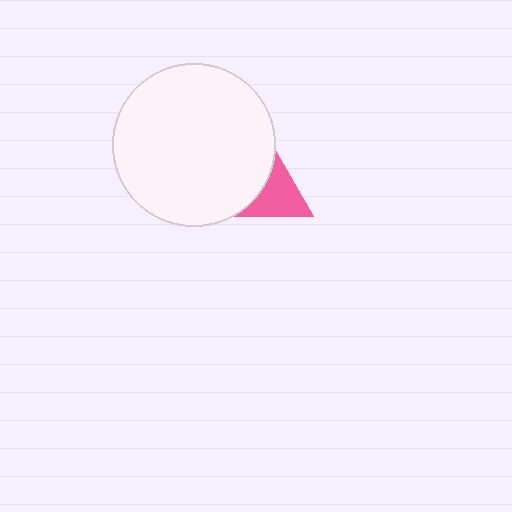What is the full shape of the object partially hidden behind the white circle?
The partially hidden object is a pink triangle.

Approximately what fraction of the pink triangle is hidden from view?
Roughly 62% of the pink triangle is hidden behind the white circle.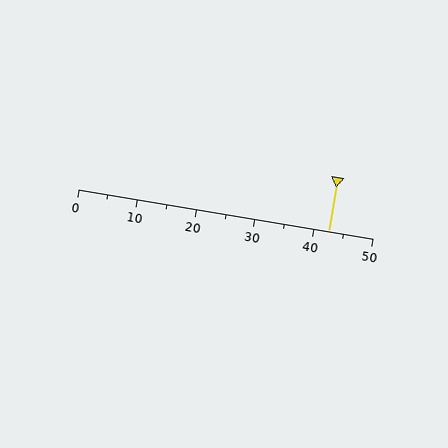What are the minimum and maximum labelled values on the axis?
The axis runs from 0 to 50.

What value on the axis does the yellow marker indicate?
The marker indicates approximately 42.5.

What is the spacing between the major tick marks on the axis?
The major ticks are spaced 10 apart.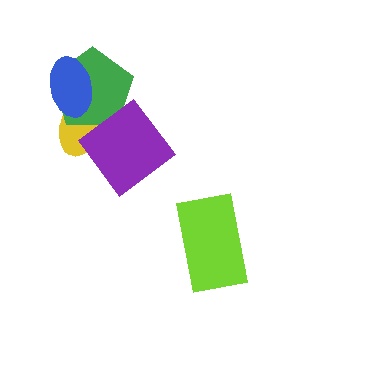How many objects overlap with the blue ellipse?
2 objects overlap with the blue ellipse.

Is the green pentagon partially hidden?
Yes, it is partially covered by another shape.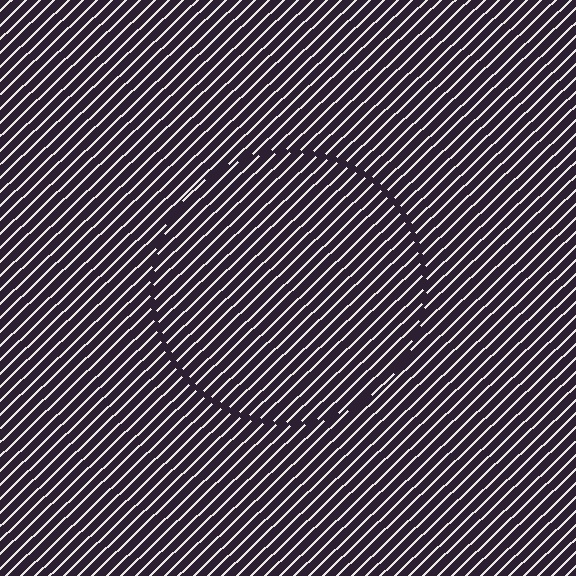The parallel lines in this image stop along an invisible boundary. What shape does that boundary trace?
An illusory circle. The interior of the shape contains the same grating, shifted by half a period — the contour is defined by the phase discontinuity where line-ends from the inner and outer gratings abut.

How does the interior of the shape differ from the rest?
The interior of the shape contains the same grating, shifted by half a period — the contour is defined by the phase discontinuity where line-ends from the inner and outer gratings abut.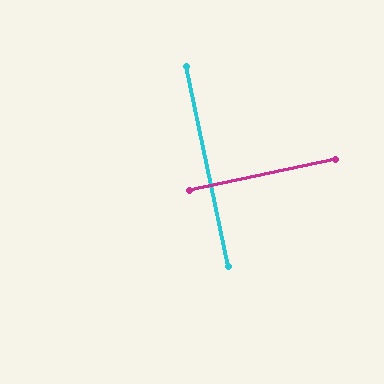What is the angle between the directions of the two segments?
Approximately 90 degrees.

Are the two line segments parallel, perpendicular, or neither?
Perpendicular — they meet at approximately 90°.